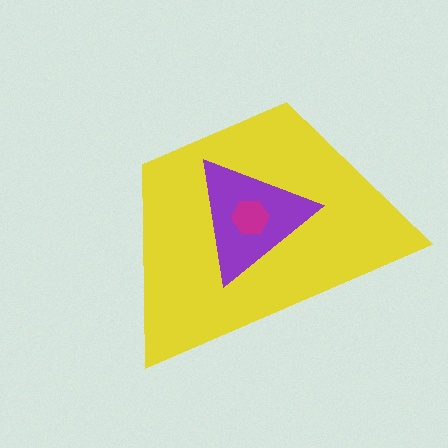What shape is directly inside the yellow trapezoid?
The purple triangle.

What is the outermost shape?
The yellow trapezoid.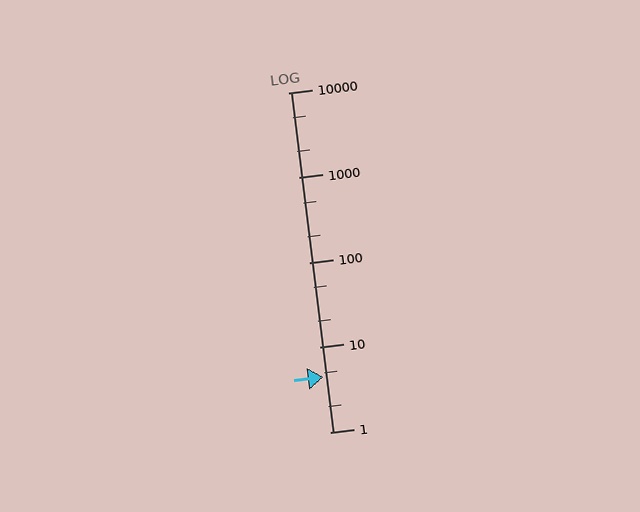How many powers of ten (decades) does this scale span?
The scale spans 4 decades, from 1 to 10000.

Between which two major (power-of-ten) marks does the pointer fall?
The pointer is between 1 and 10.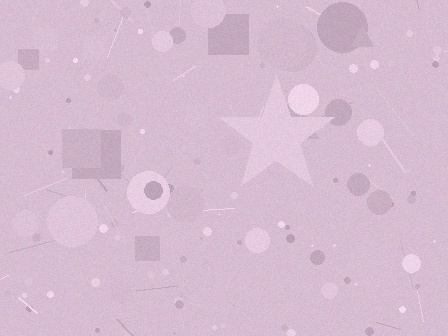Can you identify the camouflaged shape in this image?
The camouflaged shape is a star.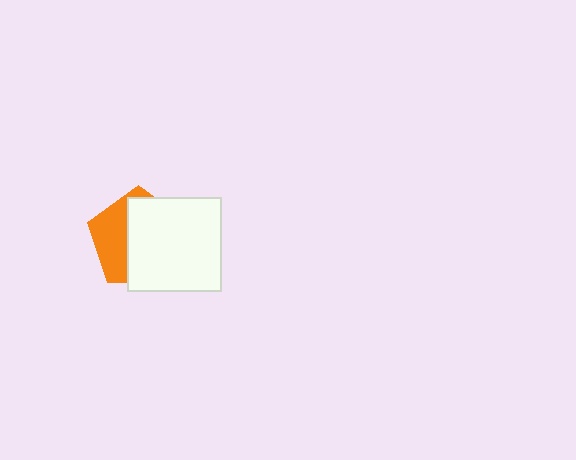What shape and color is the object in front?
The object in front is a white square.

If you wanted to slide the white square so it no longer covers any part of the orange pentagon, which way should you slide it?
Slide it right — that is the most direct way to separate the two shapes.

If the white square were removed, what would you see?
You would see the complete orange pentagon.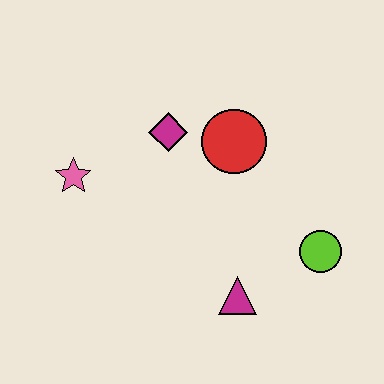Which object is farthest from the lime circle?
The pink star is farthest from the lime circle.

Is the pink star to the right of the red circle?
No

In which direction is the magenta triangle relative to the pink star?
The magenta triangle is to the right of the pink star.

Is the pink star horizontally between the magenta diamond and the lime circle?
No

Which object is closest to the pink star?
The magenta diamond is closest to the pink star.